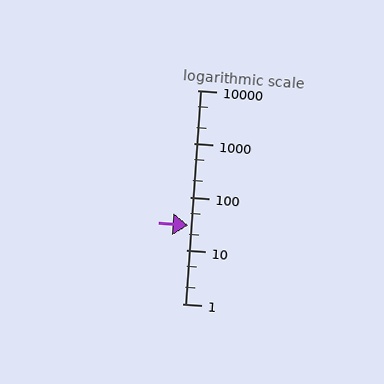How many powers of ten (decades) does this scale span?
The scale spans 4 decades, from 1 to 10000.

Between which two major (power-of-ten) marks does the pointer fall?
The pointer is between 10 and 100.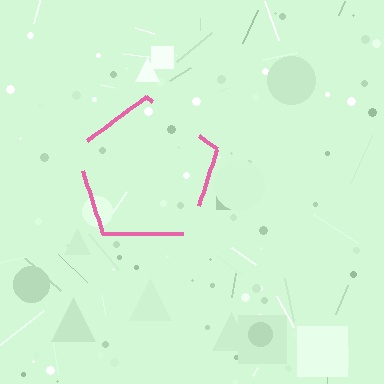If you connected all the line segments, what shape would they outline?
They would outline a pentagon.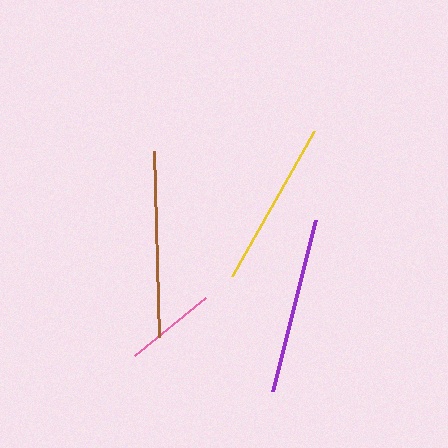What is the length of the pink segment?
The pink segment is approximately 92 pixels long.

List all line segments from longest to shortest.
From longest to shortest: brown, purple, yellow, pink.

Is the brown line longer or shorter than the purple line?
The brown line is longer than the purple line.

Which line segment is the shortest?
The pink line is the shortest at approximately 92 pixels.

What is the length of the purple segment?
The purple segment is approximately 176 pixels long.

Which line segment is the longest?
The brown line is the longest at approximately 185 pixels.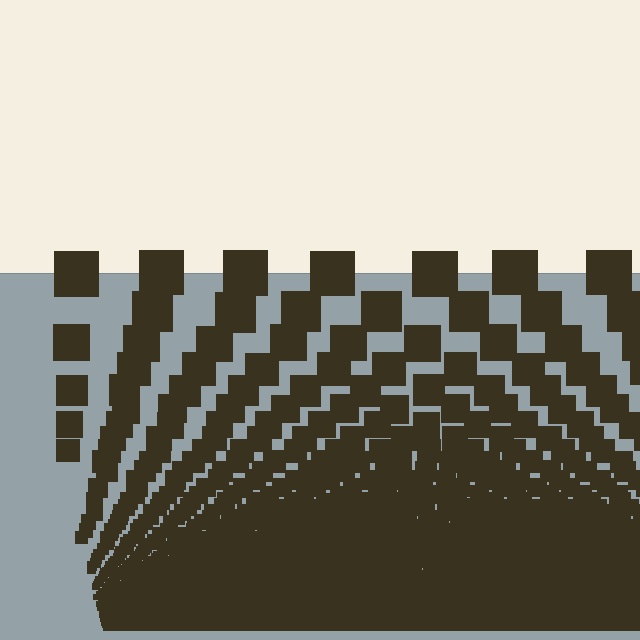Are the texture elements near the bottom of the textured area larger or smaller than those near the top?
Smaller. The gradient is inverted — elements near the bottom are smaller and denser.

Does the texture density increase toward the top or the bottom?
Density increases toward the bottom.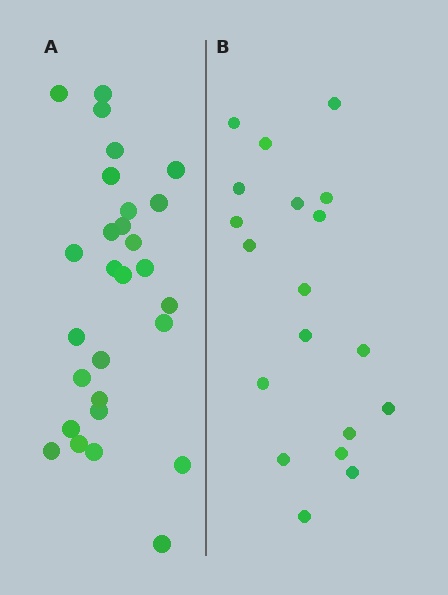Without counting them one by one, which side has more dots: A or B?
Region A (the left region) has more dots.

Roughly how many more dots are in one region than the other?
Region A has roughly 8 or so more dots than region B.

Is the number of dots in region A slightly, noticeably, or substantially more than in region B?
Region A has substantially more. The ratio is roughly 1.5 to 1.